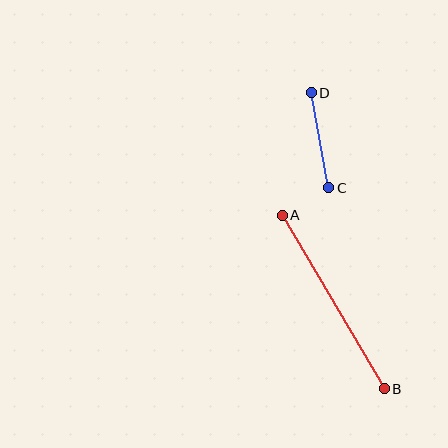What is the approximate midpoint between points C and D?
The midpoint is at approximately (320, 140) pixels.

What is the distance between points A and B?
The distance is approximately 201 pixels.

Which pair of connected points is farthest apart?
Points A and B are farthest apart.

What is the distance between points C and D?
The distance is approximately 97 pixels.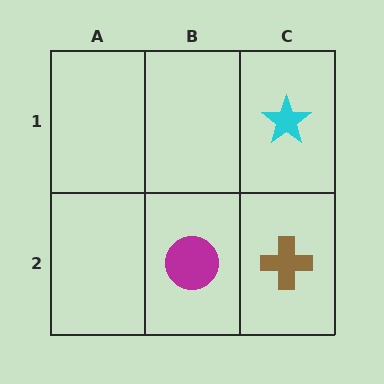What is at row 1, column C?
A cyan star.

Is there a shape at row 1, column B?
No, that cell is empty.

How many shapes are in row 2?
2 shapes.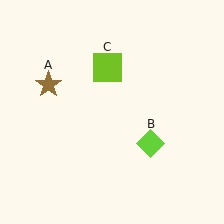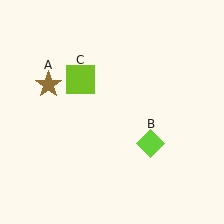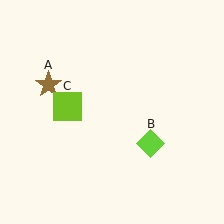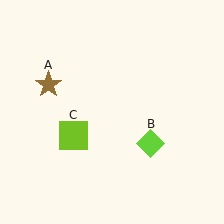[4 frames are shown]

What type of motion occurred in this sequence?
The lime square (object C) rotated counterclockwise around the center of the scene.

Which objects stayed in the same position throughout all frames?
Brown star (object A) and lime diamond (object B) remained stationary.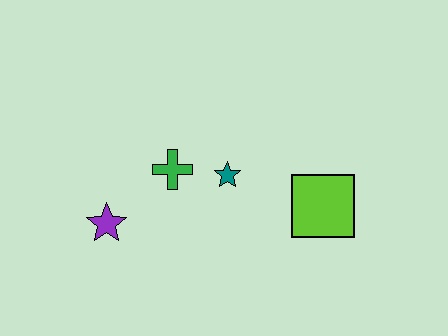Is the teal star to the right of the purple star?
Yes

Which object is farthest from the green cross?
The lime square is farthest from the green cross.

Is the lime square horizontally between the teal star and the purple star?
No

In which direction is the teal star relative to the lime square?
The teal star is to the left of the lime square.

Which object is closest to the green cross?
The teal star is closest to the green cross.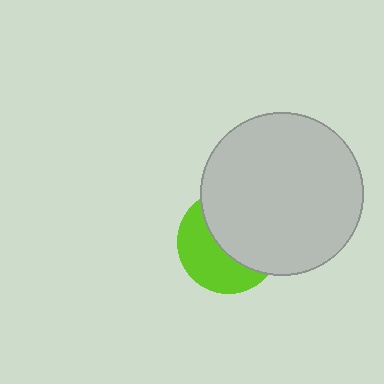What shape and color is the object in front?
The object in front is a light gray circle.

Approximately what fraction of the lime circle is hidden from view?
Roughly 55% of the lime circle is hidden behind the light gray circle.